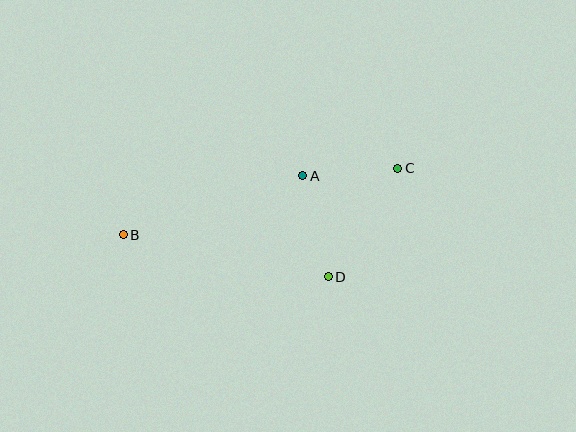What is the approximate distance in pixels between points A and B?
The distance between A and B is approximately 189 pixels.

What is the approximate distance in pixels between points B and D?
The distance between B and D is approximately 209 pixels.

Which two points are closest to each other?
Points A and C are closest to each other.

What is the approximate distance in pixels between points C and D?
The distance between C and D is approximately 129 pixels.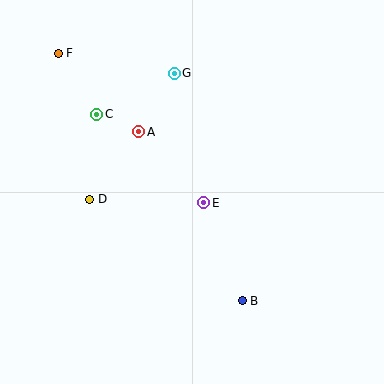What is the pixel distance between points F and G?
The distance between F and G is 118 pixels.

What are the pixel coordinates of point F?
Point F is at (58, 53).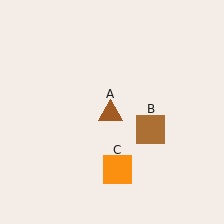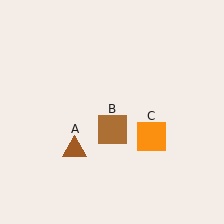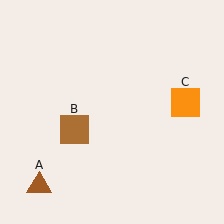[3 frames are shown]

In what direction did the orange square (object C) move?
The orange square (object C) moved up and to the right.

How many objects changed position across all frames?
3 objects changed position: brown triangle (object A), brown square (object B), orange square (object C).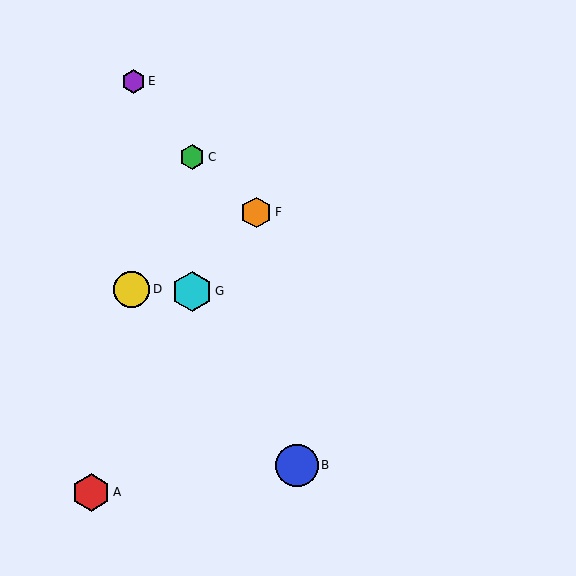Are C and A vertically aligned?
No, C is at x≈192 and A is at x≈91.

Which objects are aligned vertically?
Objects C, G are aligned vertically.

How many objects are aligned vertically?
2 objects (C, G) are aligned vertically.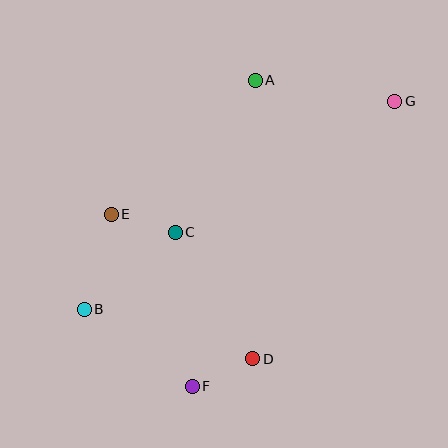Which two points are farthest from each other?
Points B and G are farthest from each other.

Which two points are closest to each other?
Points C and E are closest to each other.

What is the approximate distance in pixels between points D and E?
The distance between D and E is approximately 202 pixels.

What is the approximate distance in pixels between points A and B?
The distance between A and B is approximately 286 pixels.